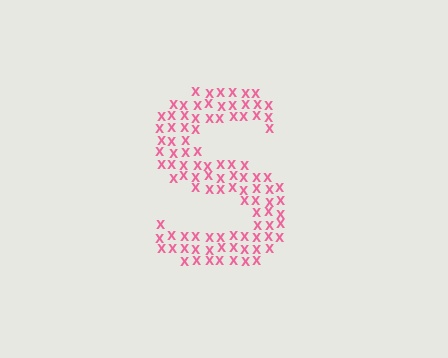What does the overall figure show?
The overall figure shows the letter S.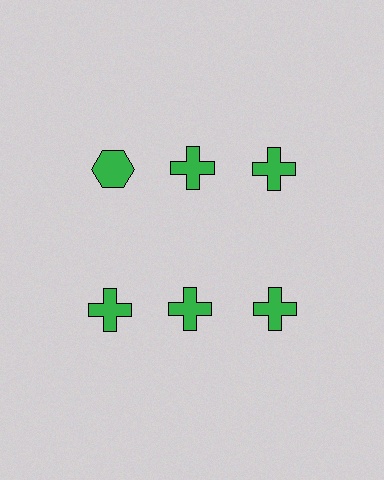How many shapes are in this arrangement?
There are 6 shapes arranged in a grid pattern.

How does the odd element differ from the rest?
It has a different shape: hexagon instead of cross.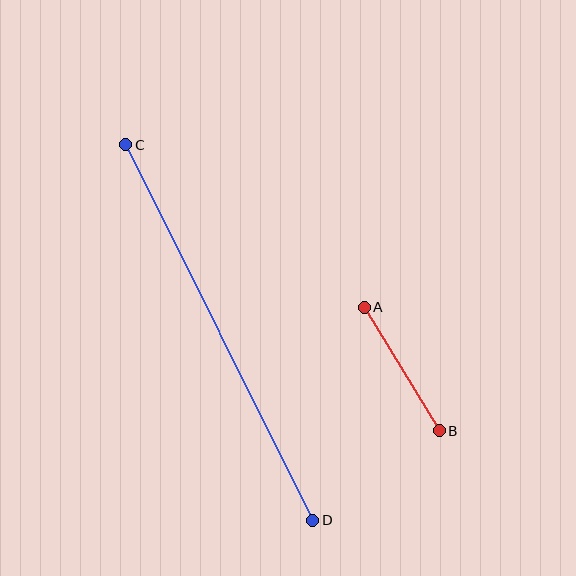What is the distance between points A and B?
The distance is approximately 144 pixels.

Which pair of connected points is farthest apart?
Points C and D are farthest apart.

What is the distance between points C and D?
The distance is approximately 419 pixels.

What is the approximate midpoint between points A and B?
The midpoint is at approximately (402, 369) pixels.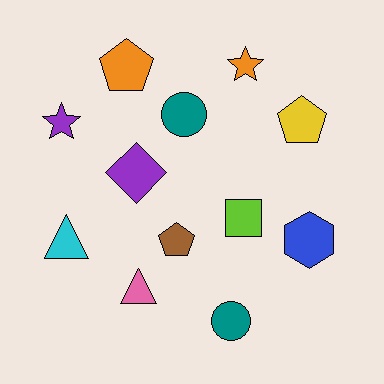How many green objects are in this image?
There are no green objects.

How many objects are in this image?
There are 12 objects.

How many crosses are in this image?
There are no crosses.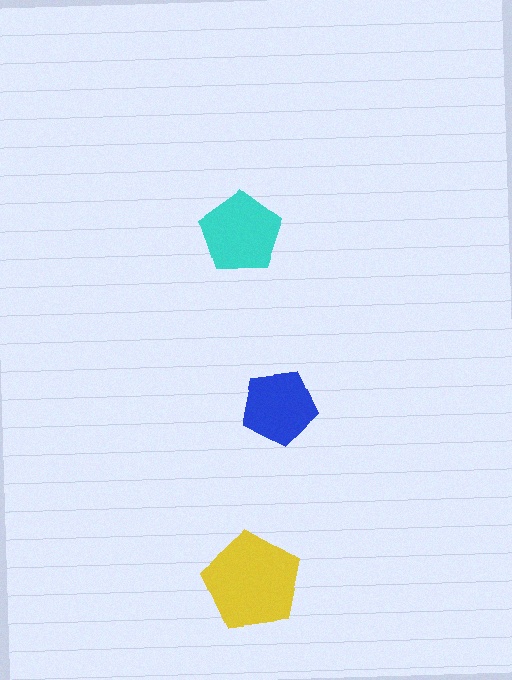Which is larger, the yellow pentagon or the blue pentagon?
The yellow one.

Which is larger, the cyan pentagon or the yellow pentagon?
The yellow one.